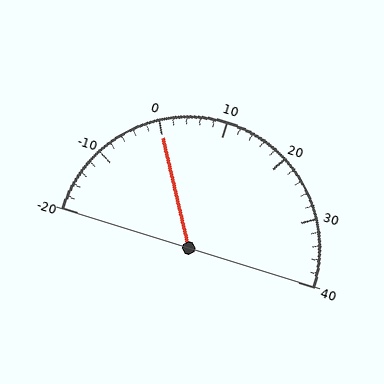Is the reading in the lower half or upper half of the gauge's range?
The reading is in the lower half of the range (-20 to 40).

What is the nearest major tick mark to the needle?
The nearest major tick mark is 0.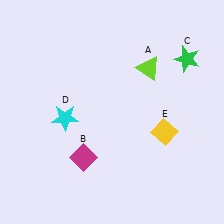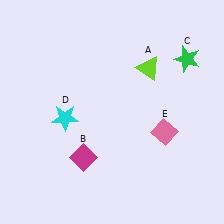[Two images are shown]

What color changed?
The diamond (E) changed from yellow in Image 1 to pink in Image 2.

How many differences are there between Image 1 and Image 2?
There is 1 difference between the two images.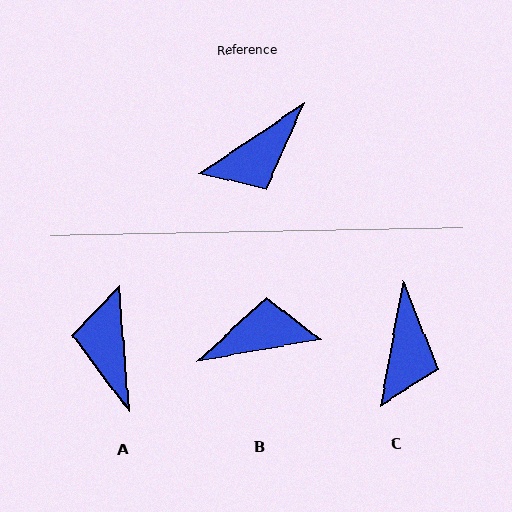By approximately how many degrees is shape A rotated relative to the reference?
Approximately 119 degrees clockwise.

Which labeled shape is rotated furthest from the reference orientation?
B, about 157 degrees away.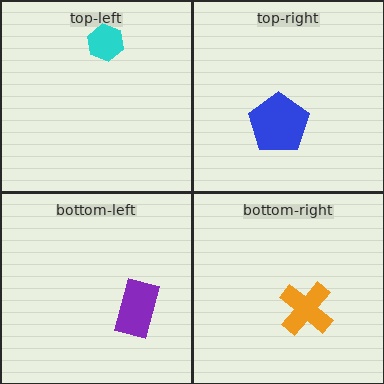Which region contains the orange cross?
The bottom-right region.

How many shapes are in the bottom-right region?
1.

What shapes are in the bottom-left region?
The purple rectangle.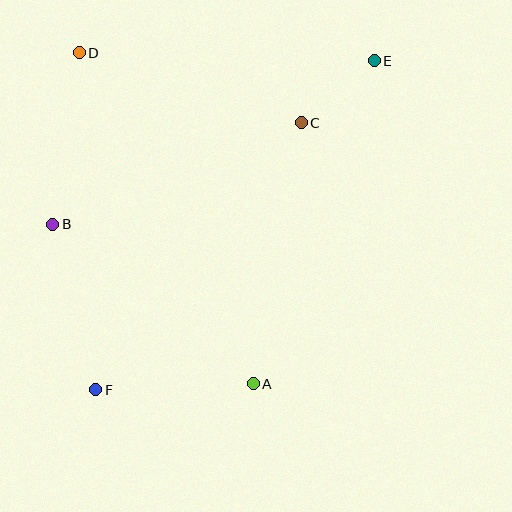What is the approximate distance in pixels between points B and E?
The distance between B and E is approximately 361 pixels.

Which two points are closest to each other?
Points C and E are closest to each other.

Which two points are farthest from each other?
Points E and F are farthest from each other.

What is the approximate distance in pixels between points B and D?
The distance between B and D is approximately 173 pixels.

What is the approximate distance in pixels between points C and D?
The distance between C and D is approximately 233 pixels.